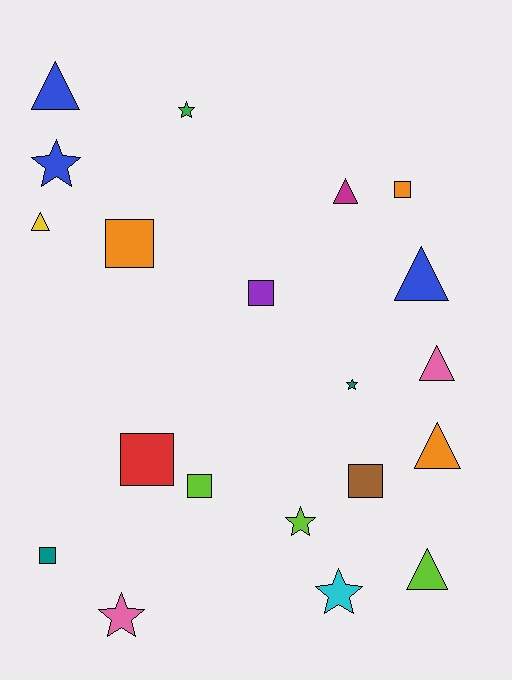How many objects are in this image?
There are 20 objects.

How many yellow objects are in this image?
There is 1 yellow object.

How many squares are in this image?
There are 7 squares.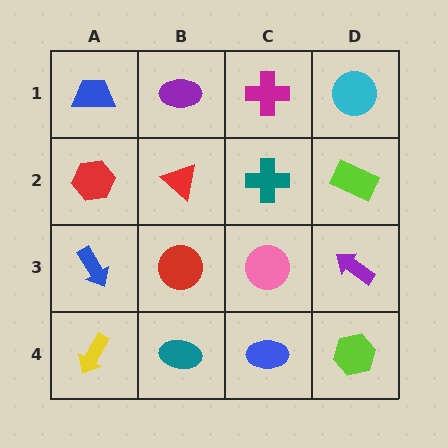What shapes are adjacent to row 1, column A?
A red hexagon (row 2, column A), a purple ellipse (row 1, column B).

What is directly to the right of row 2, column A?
A red triangle.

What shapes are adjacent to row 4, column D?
A purple arrow (row 3, column D), a blue ellipse (row 4, column C).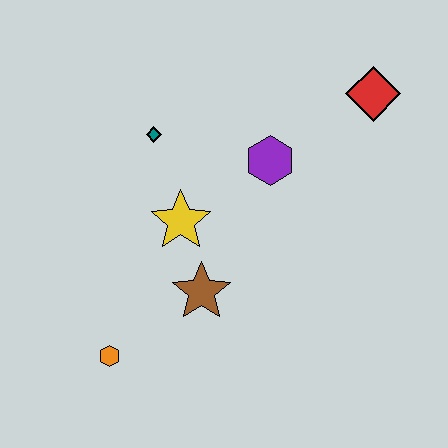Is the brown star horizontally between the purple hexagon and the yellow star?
Yes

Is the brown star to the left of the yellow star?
No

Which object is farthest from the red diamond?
The orange hexagon is farthest from the red diamond.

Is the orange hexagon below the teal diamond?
Yes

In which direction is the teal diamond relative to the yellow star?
The teal diamond is above the yellow star.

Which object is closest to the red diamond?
The purple hexagon is closest to the red diamond.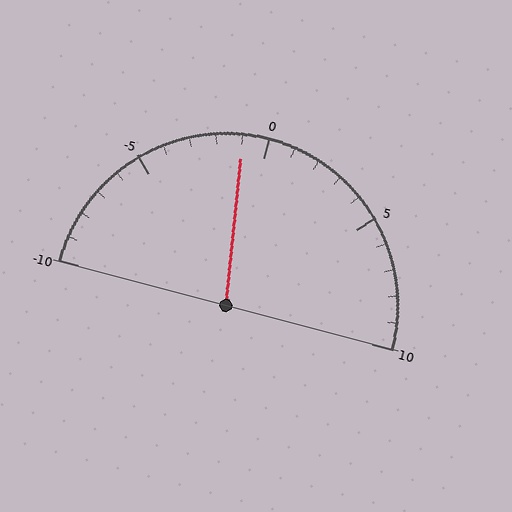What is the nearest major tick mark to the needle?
The nearest major tick mark is 0.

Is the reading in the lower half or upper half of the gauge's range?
The reading is in the lower half of the range (-10 to 10).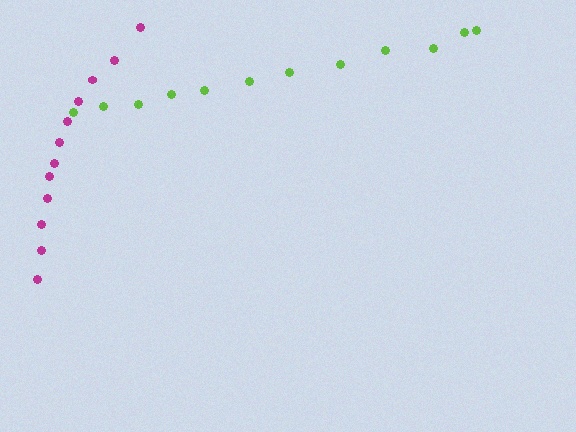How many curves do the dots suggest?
There are 2 distinct paths.